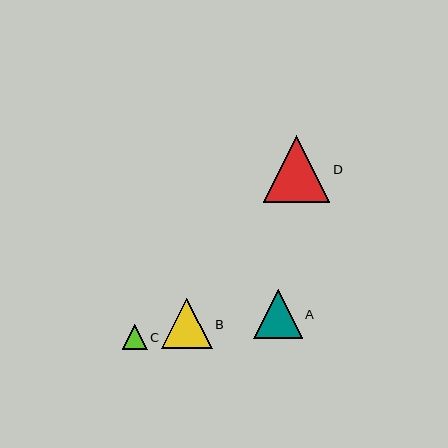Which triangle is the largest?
Triangle D is the largest with a size of approximately 67 pixels.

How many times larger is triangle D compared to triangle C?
Triangle D is approximately 2.7 times the size of triangle C.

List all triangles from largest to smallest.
From largest to smallest: D, B, A, C.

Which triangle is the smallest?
Triangle C is the smallest with a size of approximately 24 pixels.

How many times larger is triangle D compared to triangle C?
Triangle D is approximately 2.7 times the size of triangle C.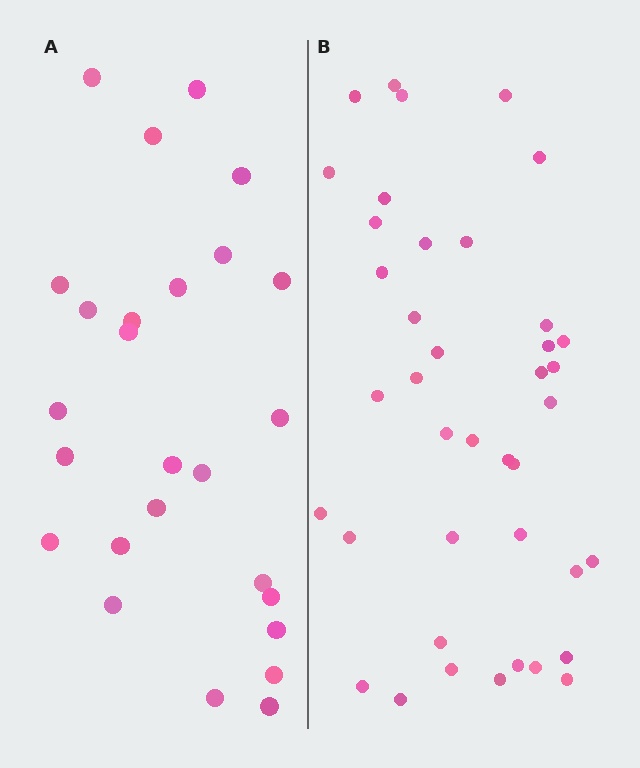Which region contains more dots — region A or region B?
Region B (the right region) has more dots.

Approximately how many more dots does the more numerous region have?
Region B has approximately 15 more dots than region A.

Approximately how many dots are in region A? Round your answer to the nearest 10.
About 30 dots. (The exact count is 26, which rounds to 30.)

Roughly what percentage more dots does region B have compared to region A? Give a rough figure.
About 55% more.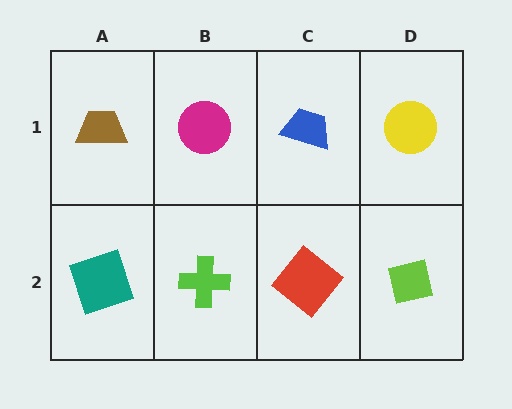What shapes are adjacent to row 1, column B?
A lime cross (row 2, column B), a brown trapezoid (row 1, column A), a blue trapezoid (row 1, column C).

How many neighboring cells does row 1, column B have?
3.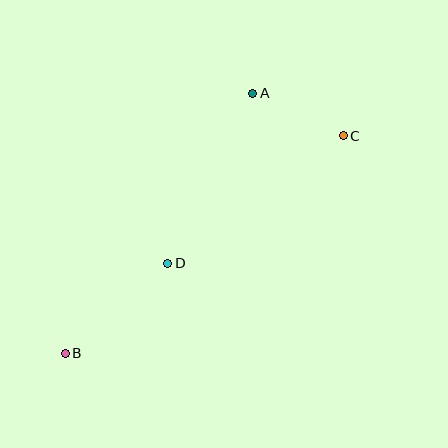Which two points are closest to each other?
Points A and C are closest to each other.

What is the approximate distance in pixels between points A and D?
The distance between A and D is approximately 190 pixels.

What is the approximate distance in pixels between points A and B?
The distance between A and B is approximately 321 pixels.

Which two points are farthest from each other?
Points B and C are farthest from each other.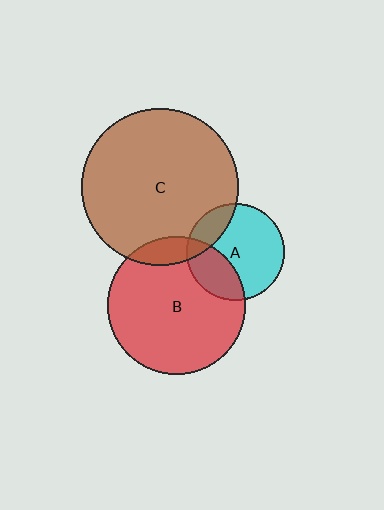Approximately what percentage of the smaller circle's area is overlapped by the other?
Approximately 30%.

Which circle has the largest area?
Circle C (brown).